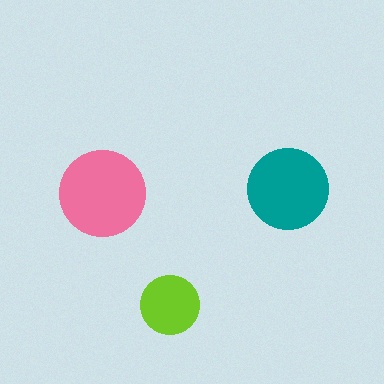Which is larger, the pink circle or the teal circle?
The pink one.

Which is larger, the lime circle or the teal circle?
The teal one.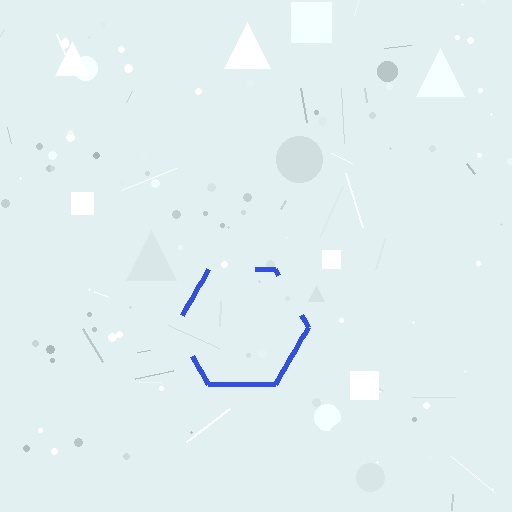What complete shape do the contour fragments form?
The contour fragments form a hexagon.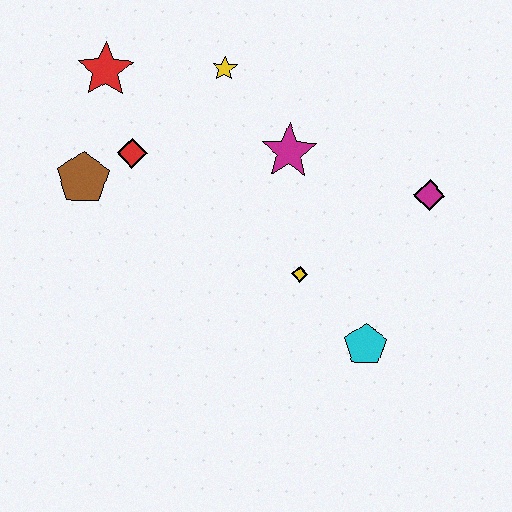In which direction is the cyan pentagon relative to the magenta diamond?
The cyan pentagon is below the magenta diamond.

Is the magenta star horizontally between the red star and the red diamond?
No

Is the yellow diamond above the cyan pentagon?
Yes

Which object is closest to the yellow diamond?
The cyan pentagon is closest to the yellow diamond.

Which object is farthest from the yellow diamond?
The red star is farthest from the yellow diamond.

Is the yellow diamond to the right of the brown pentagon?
Yes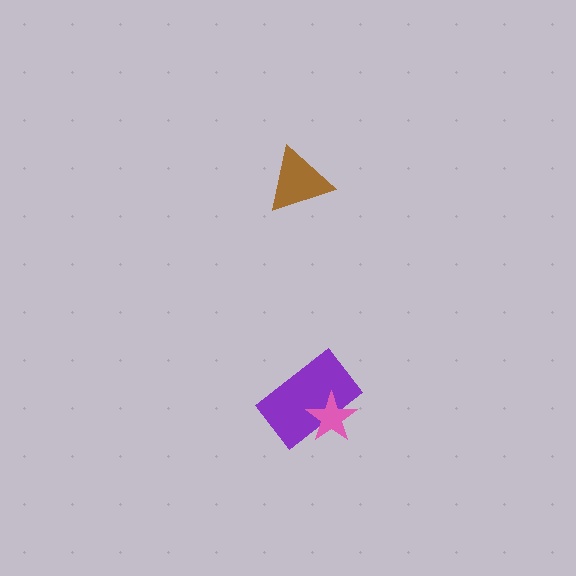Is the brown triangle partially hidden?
No, no other shape covers it.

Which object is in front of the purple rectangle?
The pink star is in front of the purple rectangle.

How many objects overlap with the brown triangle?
0 objects overlap with the brown triangle.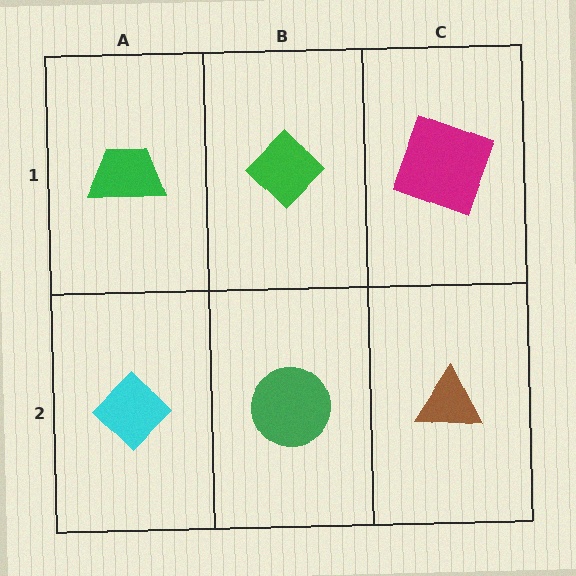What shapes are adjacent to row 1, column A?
A cyan diamond (row 2, column A), a green diamond (row 1, column B).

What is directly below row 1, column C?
A brown triangle.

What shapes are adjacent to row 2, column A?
A green trapezoid (row 1, column A), a green circle (row 2, column B).